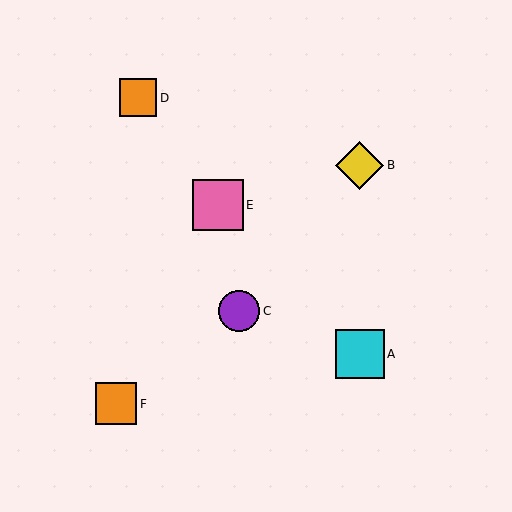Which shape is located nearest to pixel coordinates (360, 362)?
The cyan square (labeled A) at (360, 354) is nearest to that location.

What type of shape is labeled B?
Shape B is a yellow diamond.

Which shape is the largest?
The pink square (labeled E) is the largest.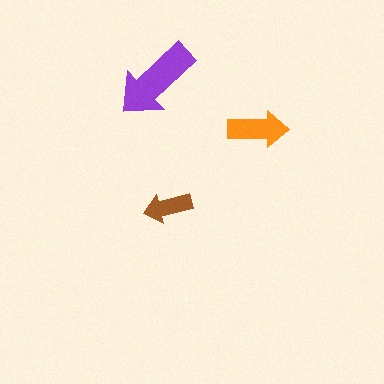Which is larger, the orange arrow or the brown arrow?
The orange one.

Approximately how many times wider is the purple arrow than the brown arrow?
About 2 times wider.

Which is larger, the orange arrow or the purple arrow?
The purple one.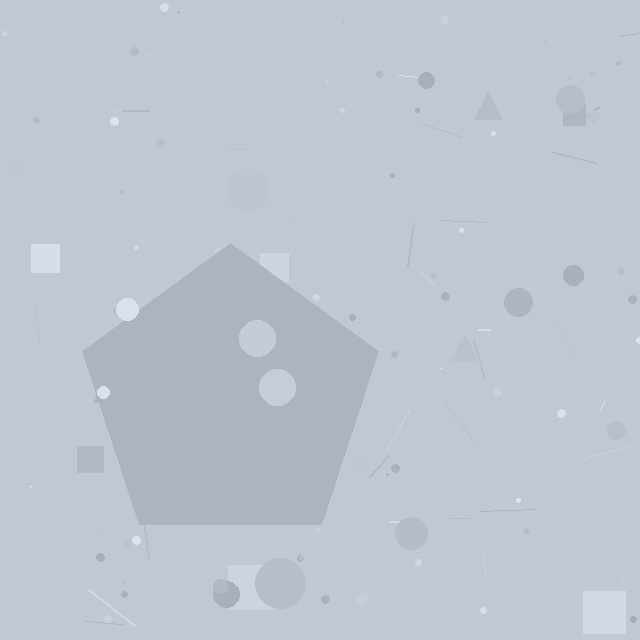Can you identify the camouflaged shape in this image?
The camouflaged shape is a pentagon.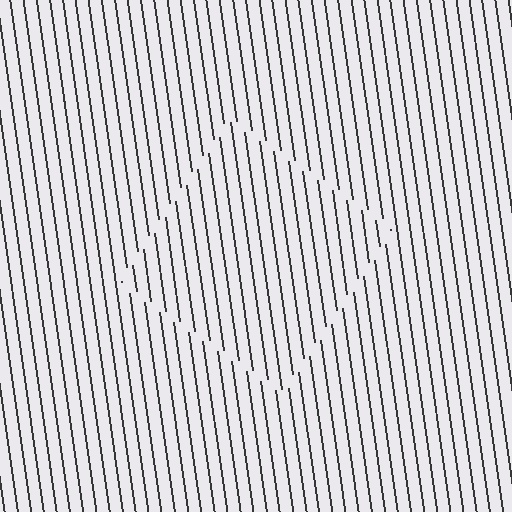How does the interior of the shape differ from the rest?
The interior of the shape contains the same grating, shifted by half a period — the contour is defined by the phase discontinuity where line-ends from the inner and outer gratings abut.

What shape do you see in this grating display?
An illusory square. The interior of the shape contains the same grating, shifted by half a period — the contour is defined by the phase discontinuity where line-ends from the inner and outer gratings abut.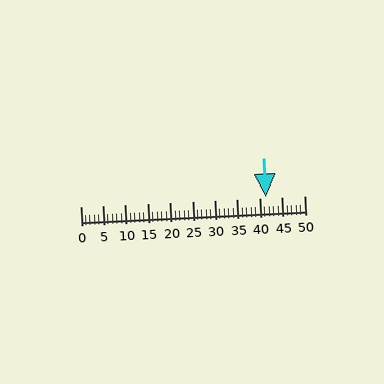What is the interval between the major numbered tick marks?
The major tick marks are spaced 5 units apart.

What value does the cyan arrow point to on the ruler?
The cyan arrow points to approximately 41.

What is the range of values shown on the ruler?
The ruler shows values from 0 to 50.